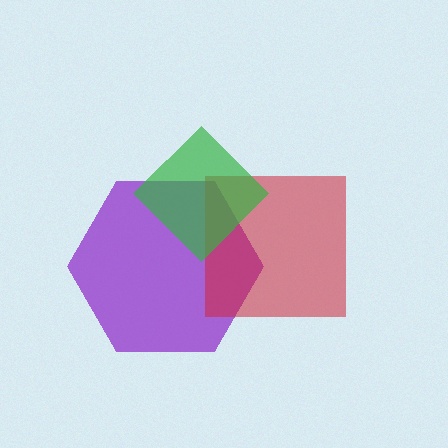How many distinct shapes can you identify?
There are 3 distinct shapes: a purple hexagon, a red square, a green diamond.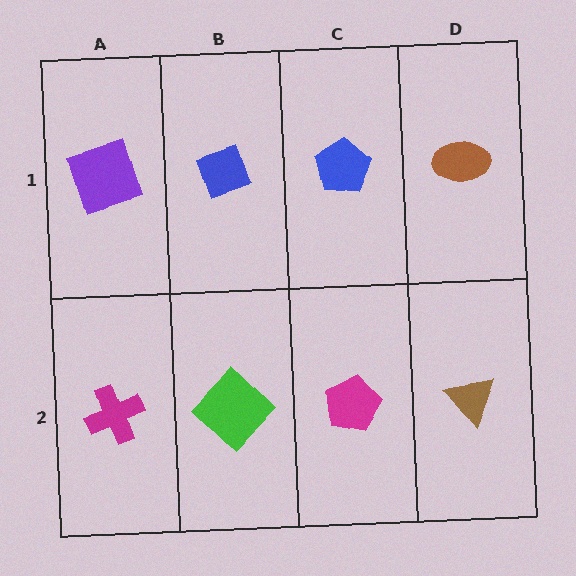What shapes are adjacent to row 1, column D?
A brown triangle (row 2, column D), a blue pentagon (row 1, column C).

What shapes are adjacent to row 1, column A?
A magenta cross (row 2, column A), a blue diamond (row 1, column B).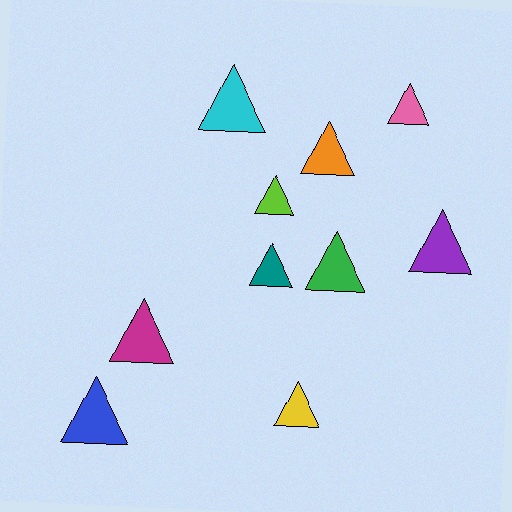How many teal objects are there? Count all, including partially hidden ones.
There is 1 teal object.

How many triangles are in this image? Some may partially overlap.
There are 10 triangles.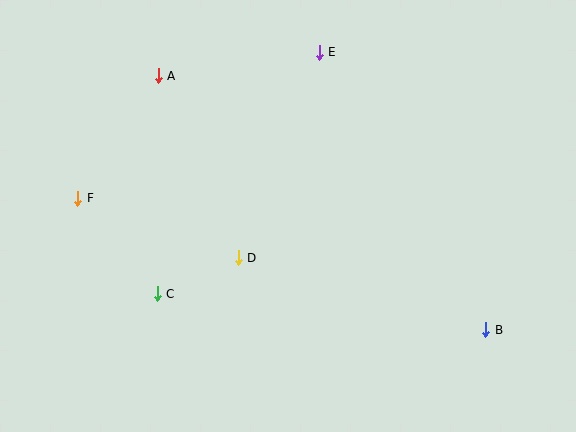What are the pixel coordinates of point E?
Point E is at (319, 52).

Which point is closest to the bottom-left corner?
Point C is closest to the bottom-left corner.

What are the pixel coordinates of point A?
Point A is at (158, 76).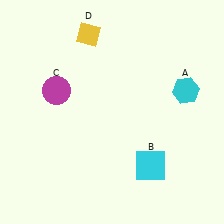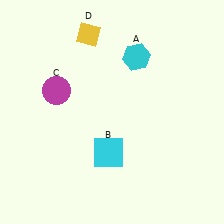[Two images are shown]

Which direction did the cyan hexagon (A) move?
The cyan hexagon (A) moved left.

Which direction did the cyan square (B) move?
The cyan square (B) moved left.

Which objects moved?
The objects that moved are: the cyan hexagon (A), the cyan square (B).